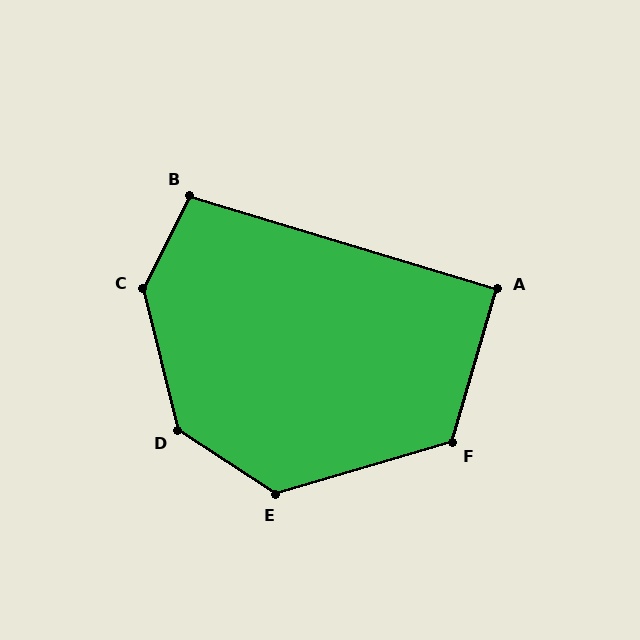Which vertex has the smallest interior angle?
A, at approximately 91 degrees.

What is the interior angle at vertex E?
Approximately 130 degrees (obtuse).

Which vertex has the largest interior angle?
C, at approximately 139 degrees.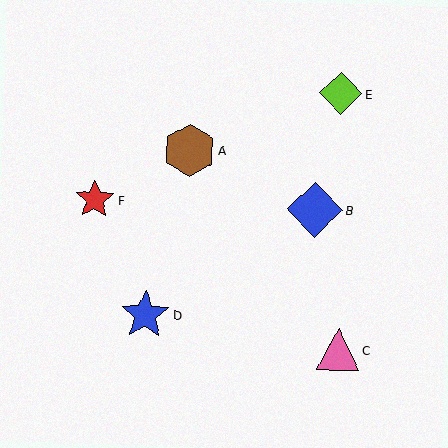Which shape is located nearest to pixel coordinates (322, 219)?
The blue diamond (labeled B) at (315, 210) is nearest to that location.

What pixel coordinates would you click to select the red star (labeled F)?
Click at (95, 200) to select the red star F.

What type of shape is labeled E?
Shape E is a lime diamond.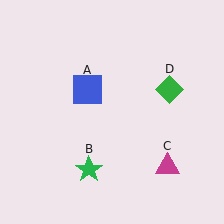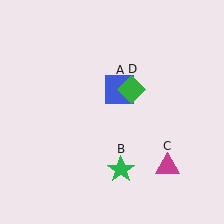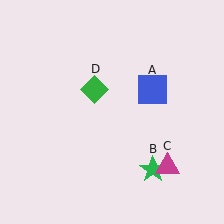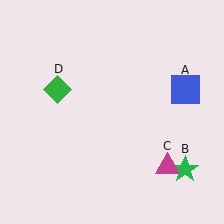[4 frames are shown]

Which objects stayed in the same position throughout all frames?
Magenta triangle (object C) remained stationary.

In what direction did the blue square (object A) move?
The blue square (object A) moved right.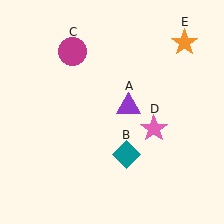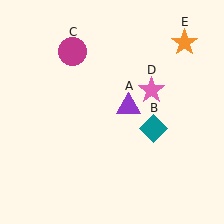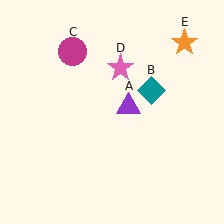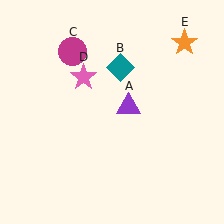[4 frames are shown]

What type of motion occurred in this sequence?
The teal diamond (object B), pink star (object D) rotated counterclockwise around the center of the scene.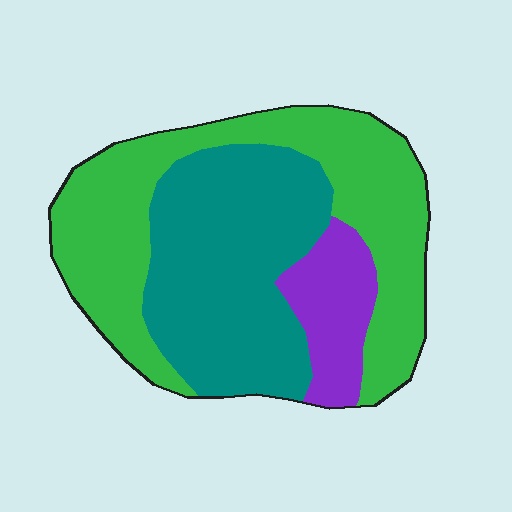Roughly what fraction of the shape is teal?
Teal takes up about two fifths (2/5) of the shape.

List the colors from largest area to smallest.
From largest to smallest: green, teal, purple.